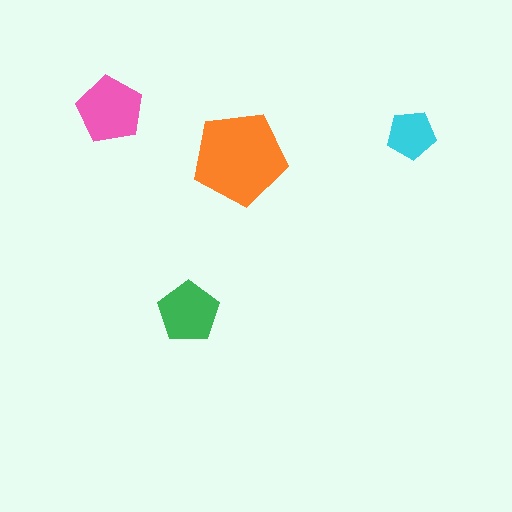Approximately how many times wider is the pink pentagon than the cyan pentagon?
About 1.5 times wider.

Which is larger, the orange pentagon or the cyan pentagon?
The orange one.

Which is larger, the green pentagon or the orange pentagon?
The orange one.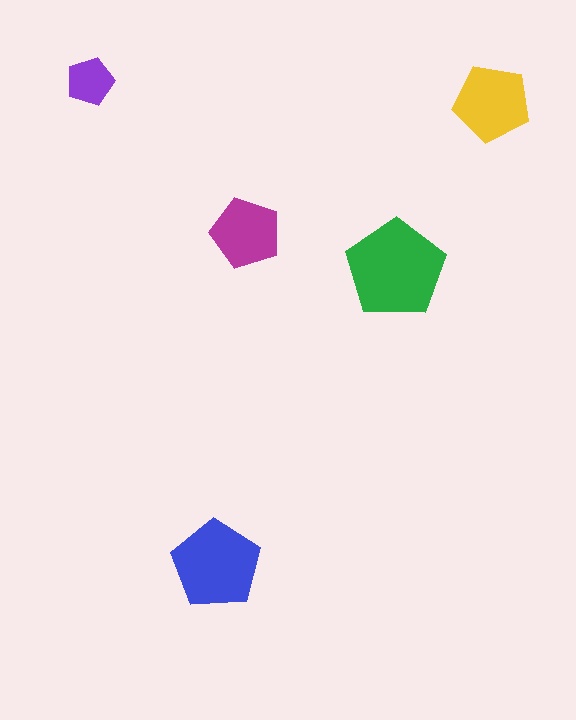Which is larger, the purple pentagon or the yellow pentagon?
The yellow one.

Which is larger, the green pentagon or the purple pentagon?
The green one.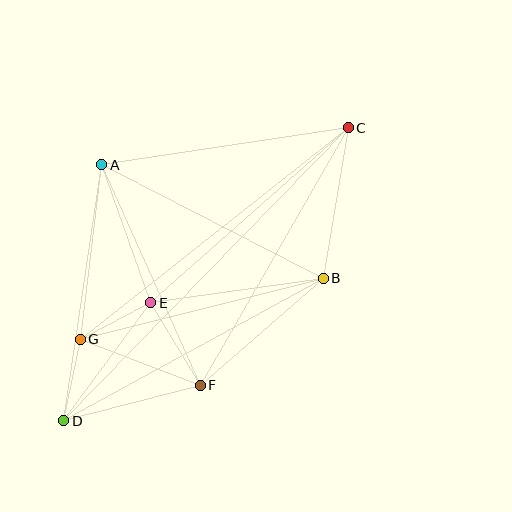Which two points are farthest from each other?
Points C and D are farthest from each other.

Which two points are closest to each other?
Points E and G are closest to each other.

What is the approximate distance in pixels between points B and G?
The distance between B and G is approximately 251 pixels.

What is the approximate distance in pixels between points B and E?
The distance between B and E is approximately 174 pixels.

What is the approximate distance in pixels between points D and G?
The distance between D and G is approximately 83 pixels.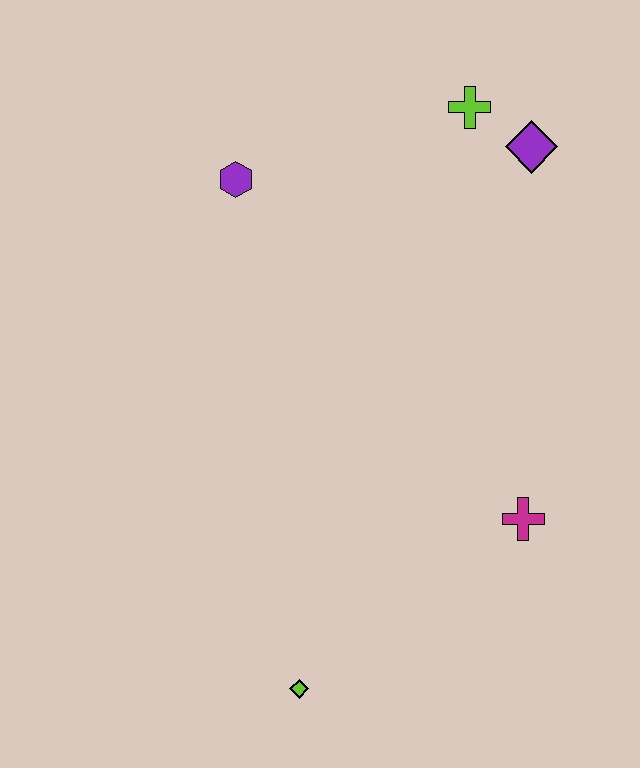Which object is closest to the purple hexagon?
The lime cross is closest to the purple hexagon.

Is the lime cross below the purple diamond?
No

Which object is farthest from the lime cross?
The lime diamond is farthest from the lime cross.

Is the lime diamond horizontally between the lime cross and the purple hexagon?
Yes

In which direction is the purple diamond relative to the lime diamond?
The purple diamond is above the lime diamond.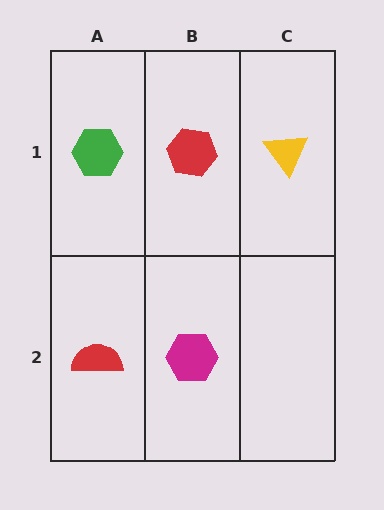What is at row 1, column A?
A green hexagon.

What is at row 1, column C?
A yellow triangle.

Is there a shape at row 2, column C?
No, that cell is empty.